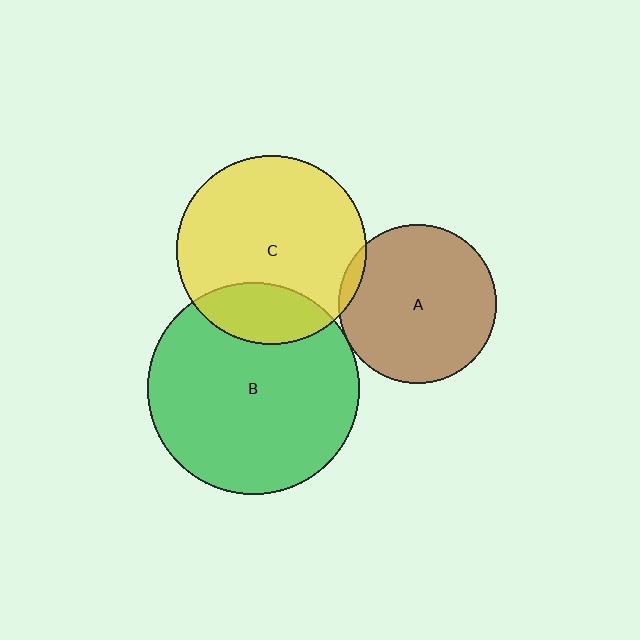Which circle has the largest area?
Circle B (green).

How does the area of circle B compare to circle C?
Approximately 1.3 times.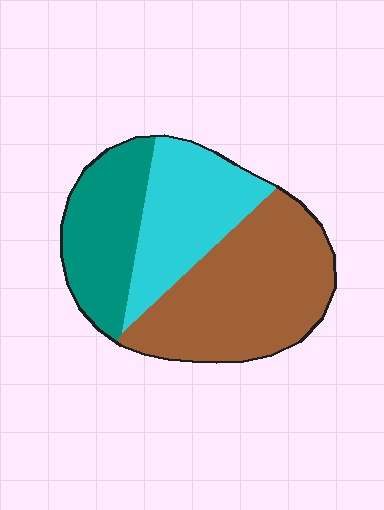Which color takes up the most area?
Brown, at roughly 45%.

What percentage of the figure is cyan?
Cyan covers roughly 30% of the figure.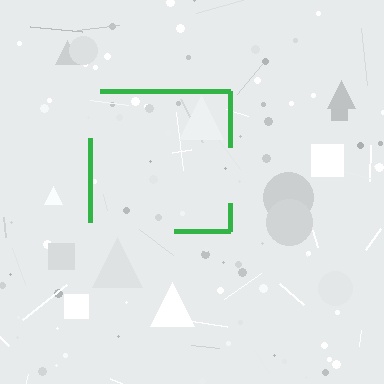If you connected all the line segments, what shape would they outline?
They would outline a square.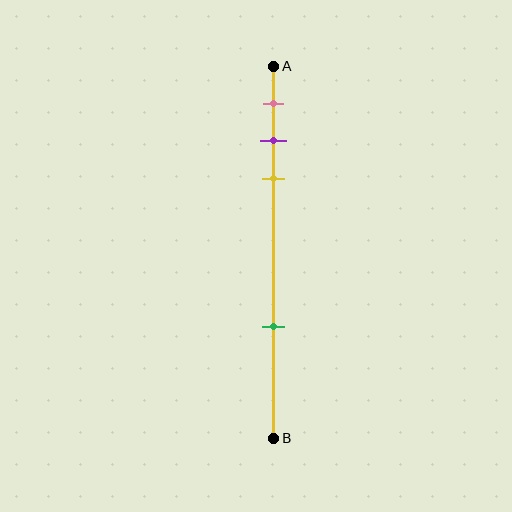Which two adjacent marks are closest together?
The purple and yellow marks are the closest adjacent pair.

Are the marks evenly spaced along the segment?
No, the marks are not evenly spaced.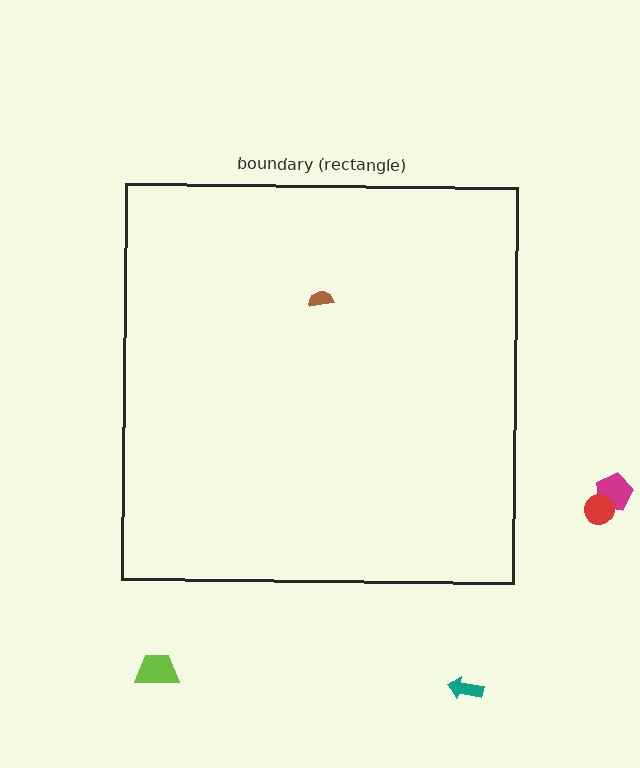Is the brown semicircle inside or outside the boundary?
Inside.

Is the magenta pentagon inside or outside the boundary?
Outside.